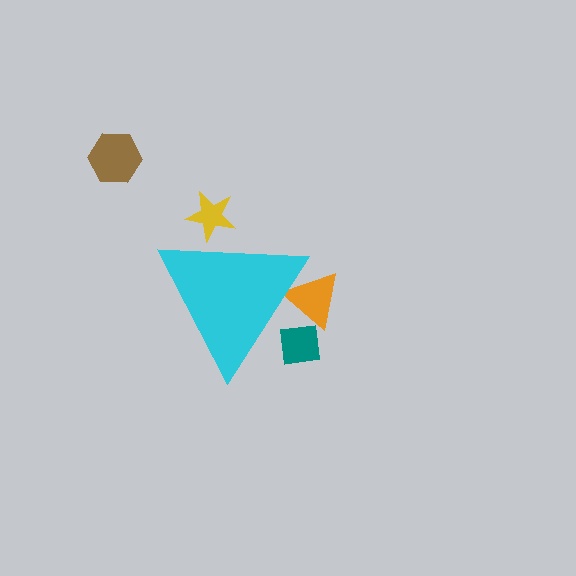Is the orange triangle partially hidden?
Yes, the orange triangle is partially hidden behind the cyan triangle.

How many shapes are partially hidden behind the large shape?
3 shapes are partially hidden.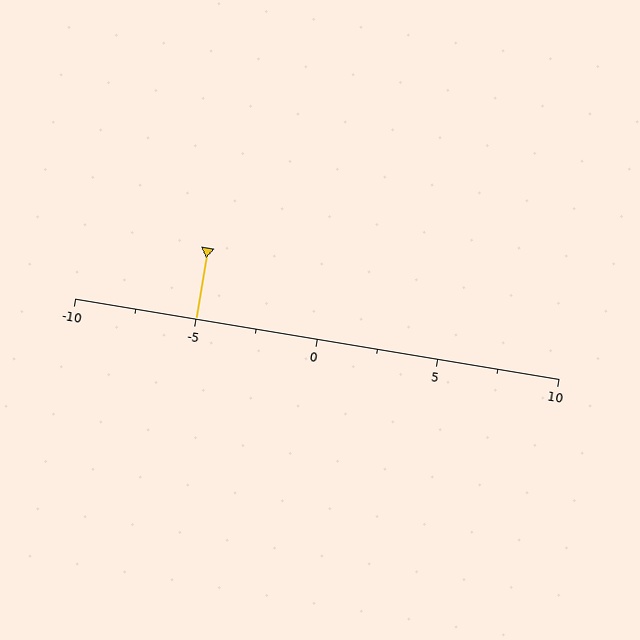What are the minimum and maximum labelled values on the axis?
The axis runs from -10 to 10.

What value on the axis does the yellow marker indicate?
The marker indicates approximately -5.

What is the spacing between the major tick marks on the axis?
The major ticks are spaced 5 apart.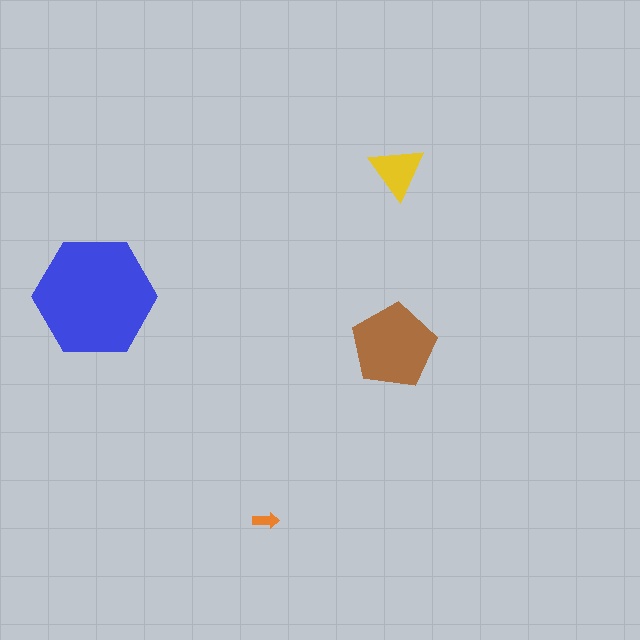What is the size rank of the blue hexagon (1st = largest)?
1st.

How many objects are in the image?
There are 4 objects in the image.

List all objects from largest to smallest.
The blue hexagon, the brown pentagon, the yellow triangle, the orange arrow.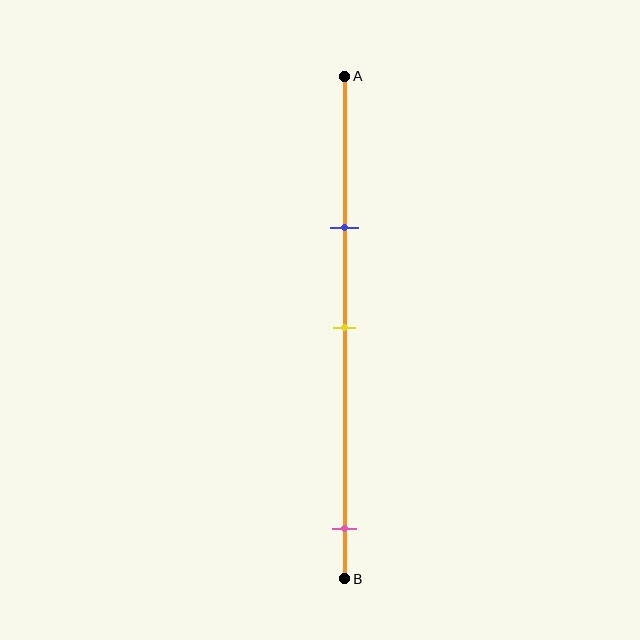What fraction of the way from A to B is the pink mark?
The pink mark is approximately 90% (0.9) of the way from A to B.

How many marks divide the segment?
There are 3 marks dividing the segment.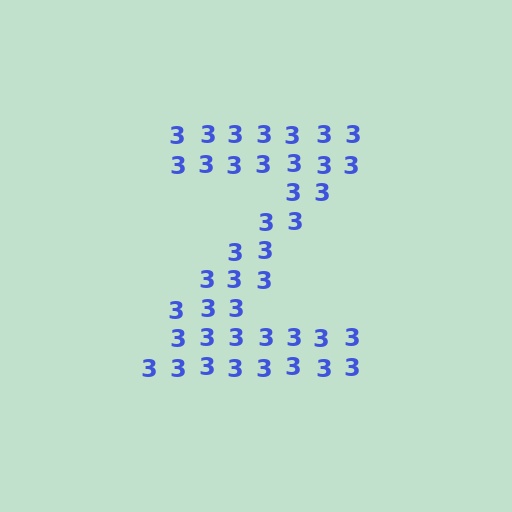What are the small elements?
The small elements are digit 3's.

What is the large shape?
The large shape is the letter Z.